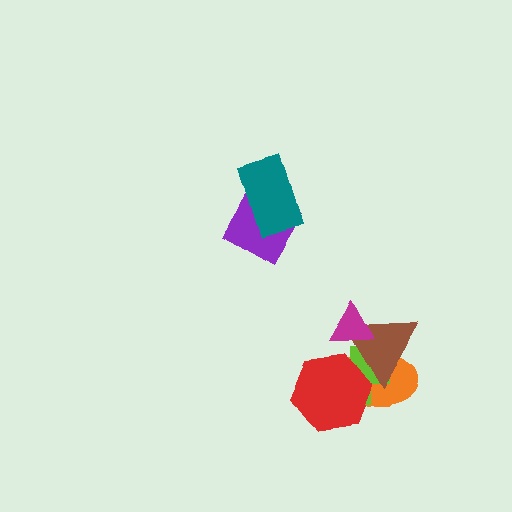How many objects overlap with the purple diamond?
1 object overlaps with the purple diamond.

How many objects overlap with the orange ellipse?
4 objects overlap with the orange ellipse.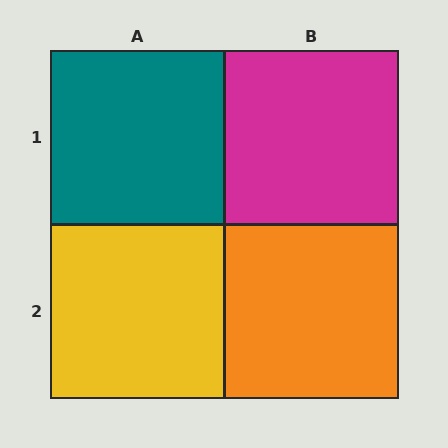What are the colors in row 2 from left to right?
Yellow, orange.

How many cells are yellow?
1 cell is yellow.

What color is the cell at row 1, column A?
Teal.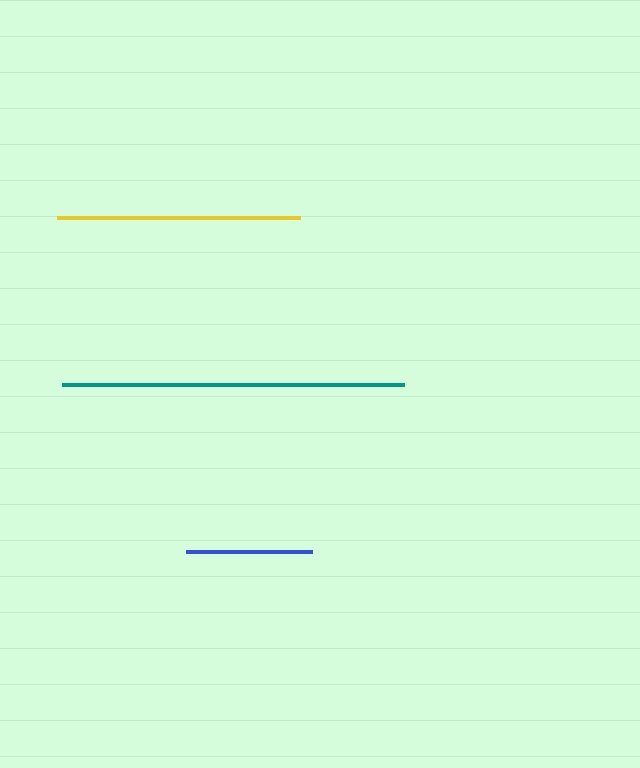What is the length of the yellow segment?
The yellow segment is approximately 243 pixels long.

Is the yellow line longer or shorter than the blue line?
The yellow line is longer than the blue line.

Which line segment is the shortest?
The blue line is the shortest at approximately 127 pixels.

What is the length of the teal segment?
The teal segment is approximately 341 pixels long.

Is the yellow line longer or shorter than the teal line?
The teal line is longer than the yellow line.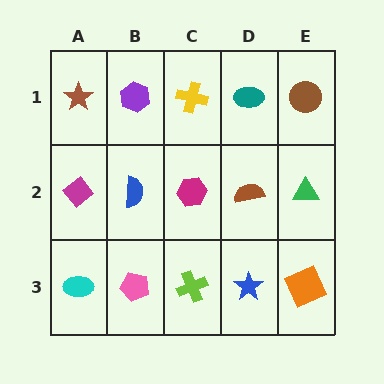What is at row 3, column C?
A lime cross.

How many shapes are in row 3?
5 shapes.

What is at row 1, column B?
A purple hexagon.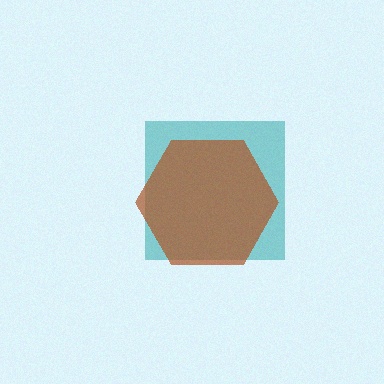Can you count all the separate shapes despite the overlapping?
Yes, there are 2 separate shapes.